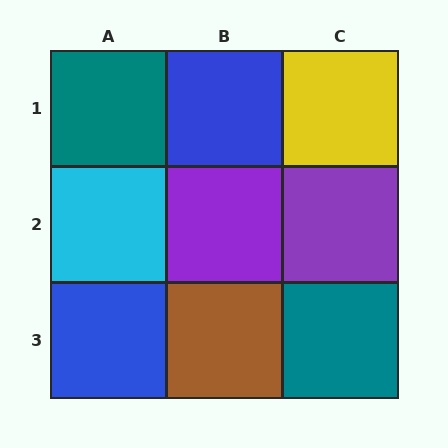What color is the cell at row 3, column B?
Brown.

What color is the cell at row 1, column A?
Teal.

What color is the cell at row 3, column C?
Teal.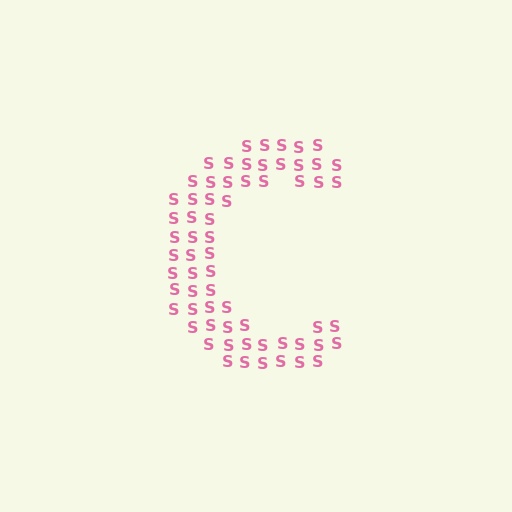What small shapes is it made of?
It is made of small letter S's.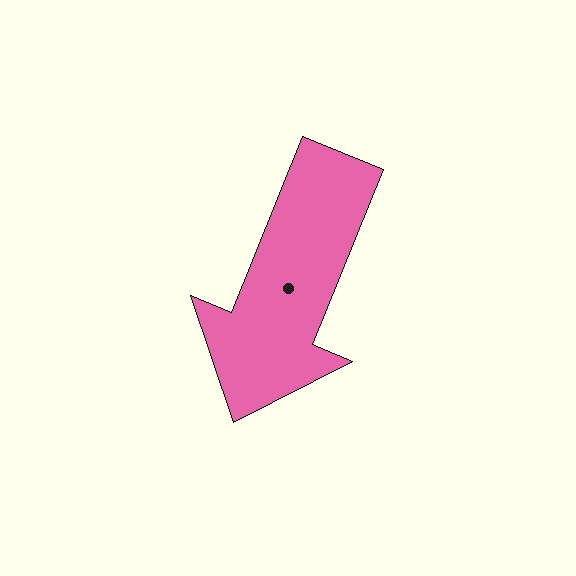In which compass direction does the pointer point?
South.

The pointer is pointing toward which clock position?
Roughly 7 o'clock.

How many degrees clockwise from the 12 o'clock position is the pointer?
Approximately 202 degrees.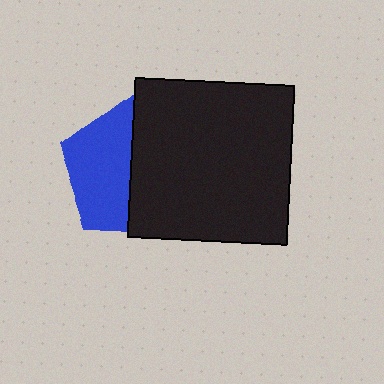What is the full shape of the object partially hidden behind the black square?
The partially hidden object is a blue pentagon.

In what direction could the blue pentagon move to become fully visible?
The blue pentagon could move left. That would shift it out from behind the black square entirely.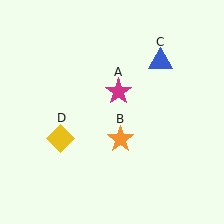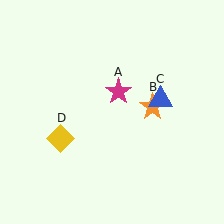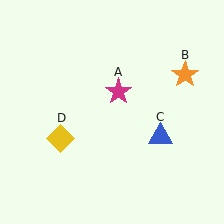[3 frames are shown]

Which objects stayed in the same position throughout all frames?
Magenta star (object A) and yellow diamond (object D) remained stationary.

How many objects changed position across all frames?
2 objects changed position: orange star (object B), blue triangle (object C).